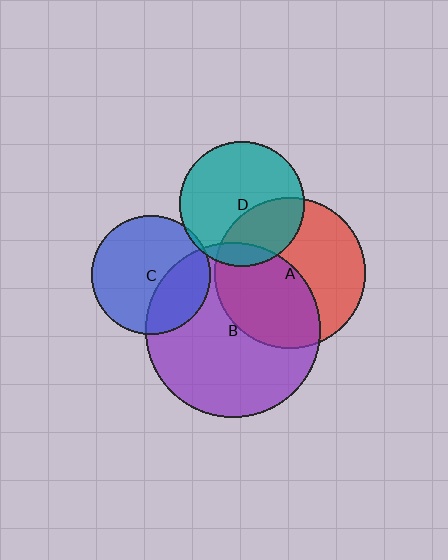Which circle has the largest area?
Circle B (purple).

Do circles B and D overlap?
Yes.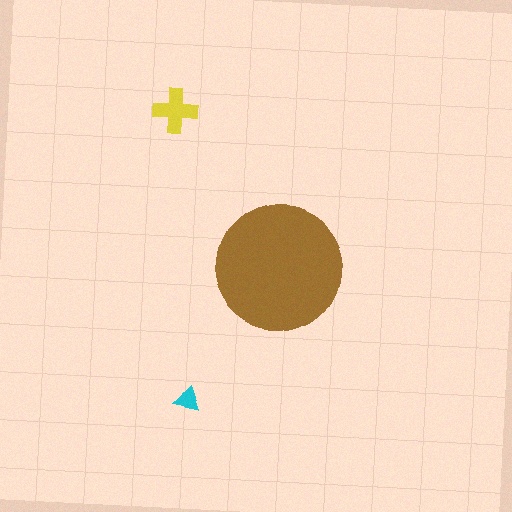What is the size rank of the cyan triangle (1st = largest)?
3rd.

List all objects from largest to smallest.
The brown circle, the yellow cross, the cyan triangle.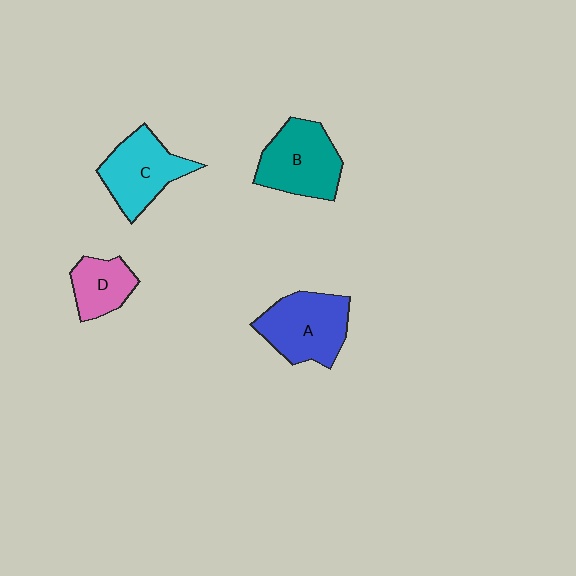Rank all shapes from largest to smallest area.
From largest to smallest: A (blue), B (teal), C (cyan), D (pink).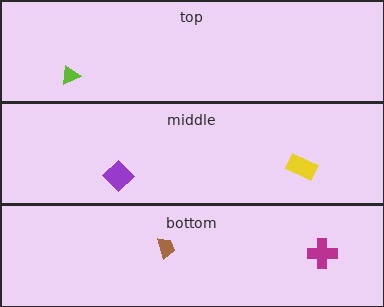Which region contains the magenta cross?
The bottom region.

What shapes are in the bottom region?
The magenta cross, the brown trapezoid.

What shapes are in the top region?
The lime triangle.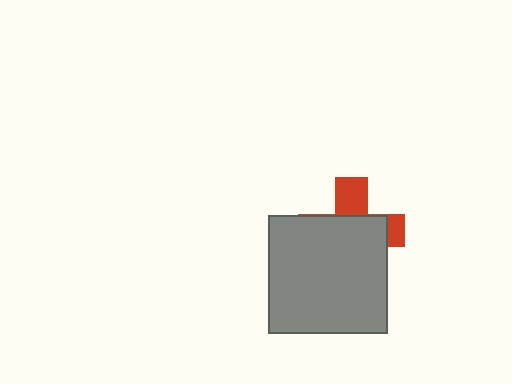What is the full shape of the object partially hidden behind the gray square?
The partially hidden object is a red cross.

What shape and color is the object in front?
The object in front is a gray square.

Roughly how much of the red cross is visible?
A small part of it is visible (roughly 33%).